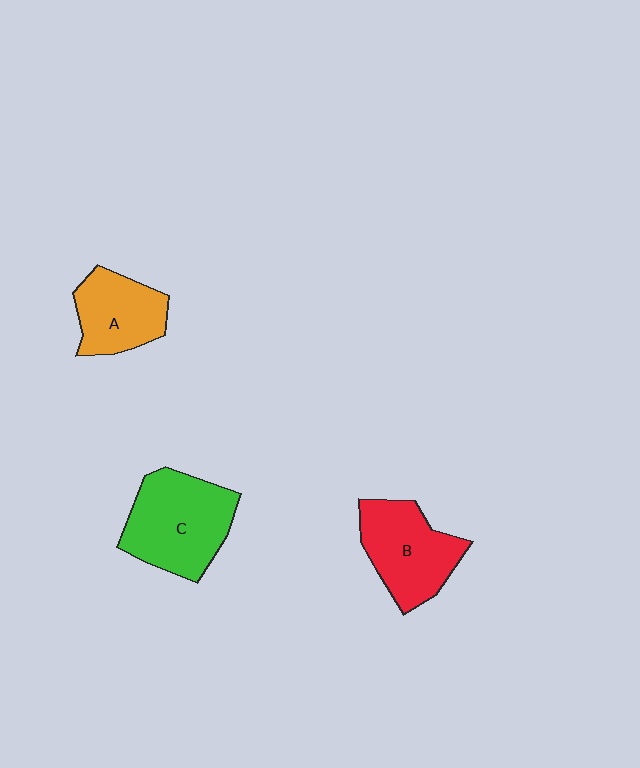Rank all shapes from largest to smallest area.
From largest to smallest: C (green), B (red), A (orange).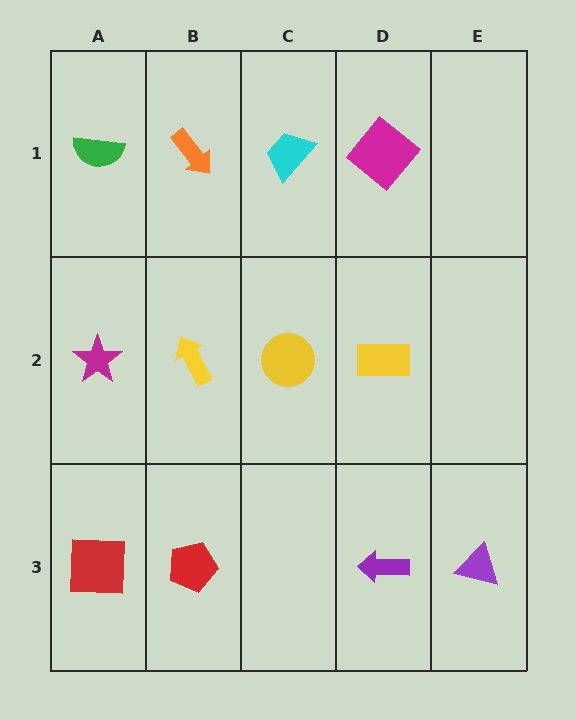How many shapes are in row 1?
4 shapes.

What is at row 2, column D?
A yellow rectangle.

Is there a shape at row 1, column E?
No, that cell is empty.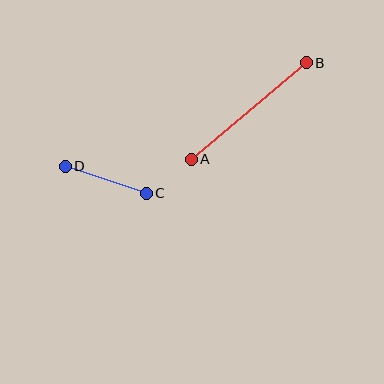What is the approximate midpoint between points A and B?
The midpoint is at approximately (249, 111) pixels.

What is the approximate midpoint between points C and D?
The midpoint is at approximately (106, 180) pixels.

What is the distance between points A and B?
The distance is approximately 150 pixels.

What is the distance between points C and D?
The distance is approximately 85 pixels.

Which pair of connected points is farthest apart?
Points A and B are farthest apart.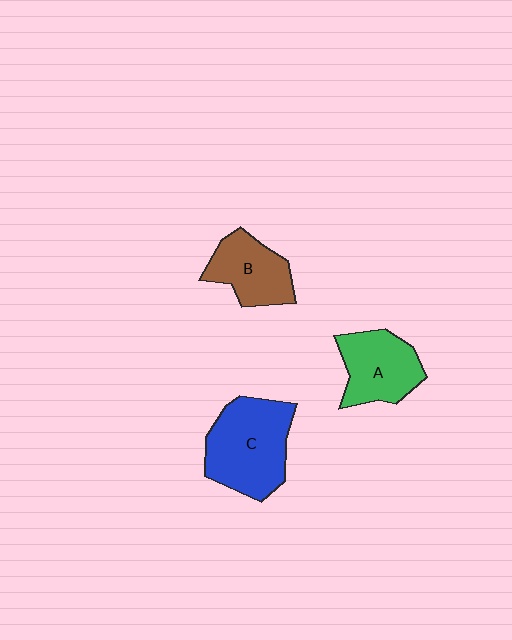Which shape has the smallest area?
Shape B (brown).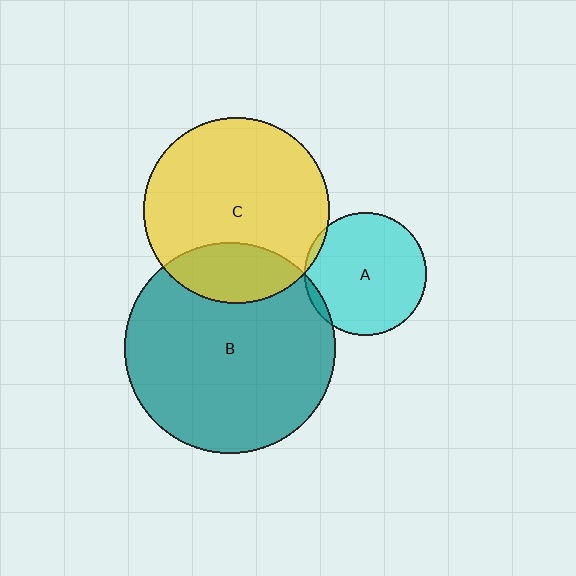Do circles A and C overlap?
Yes.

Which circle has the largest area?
Circle B (teal).